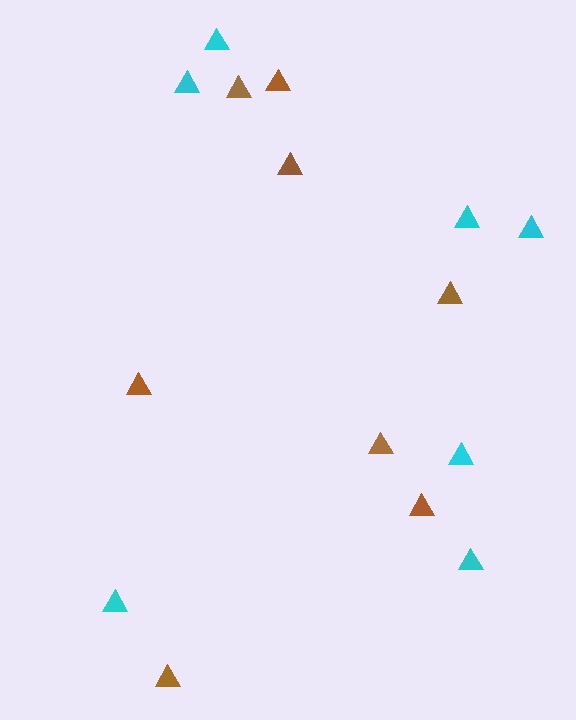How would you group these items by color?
There are 2 groups: one group of brown triangles (8) and one group of cyan triangles (7).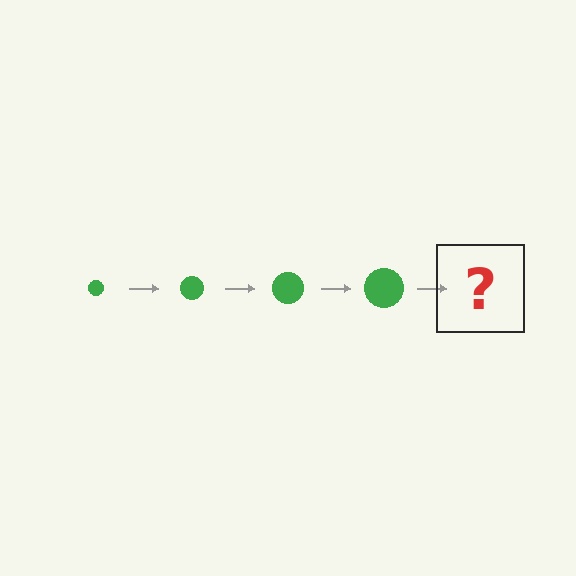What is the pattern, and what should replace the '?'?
The pattern is that the circle gets progressively larger each step. The '?' should be a green circle, larger than the previous one.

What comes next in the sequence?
The next element should be a green circle, larger than the previous one.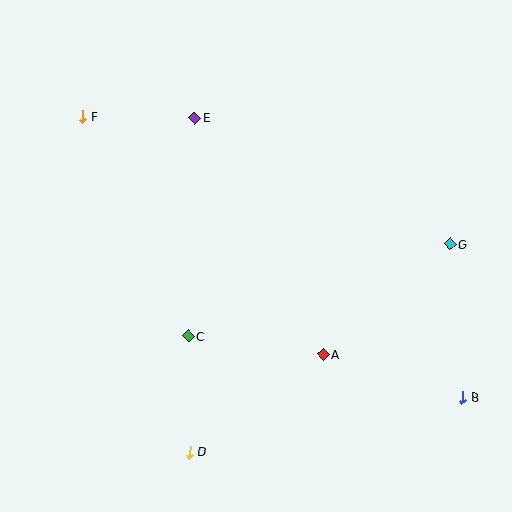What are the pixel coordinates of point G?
Point G is at (450, 244).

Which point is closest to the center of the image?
Point C at (188, 336) is closest to the center.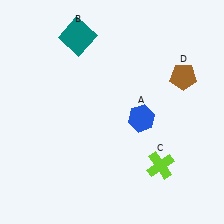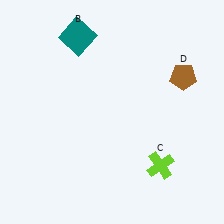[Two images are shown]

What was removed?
The blue hexagon (A) was removed in Image 2.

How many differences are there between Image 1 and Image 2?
There is 1 difference between the two images.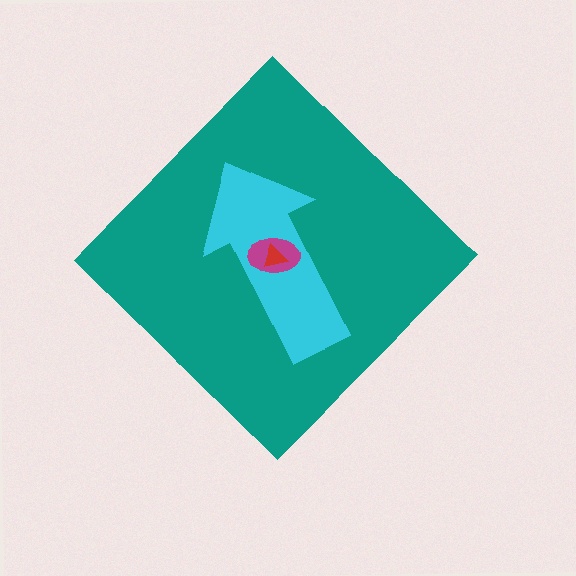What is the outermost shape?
The teal diamond.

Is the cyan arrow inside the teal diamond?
Yes.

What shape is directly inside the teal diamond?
The cyan arrow.